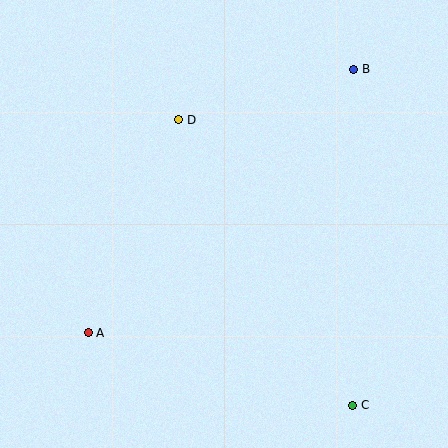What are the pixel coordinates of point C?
Point C is at (353, 405).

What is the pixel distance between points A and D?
The distance between A and D is 231 pixels.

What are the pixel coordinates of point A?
Point A is at (88, 333).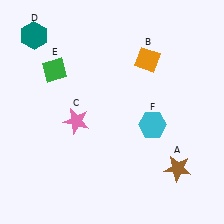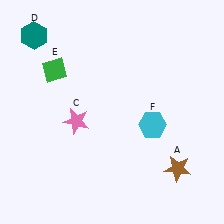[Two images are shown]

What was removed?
The orange diamond (B) was removed in Image 2.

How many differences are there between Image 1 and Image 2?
There is 1 difference between the two images.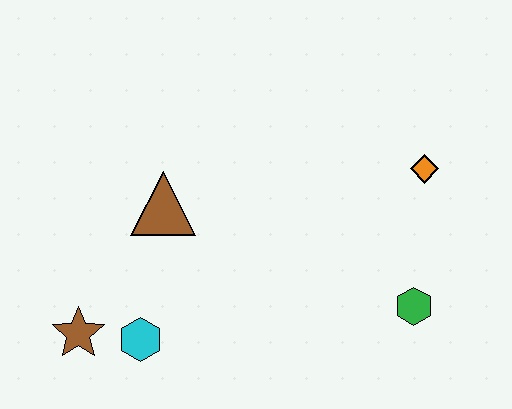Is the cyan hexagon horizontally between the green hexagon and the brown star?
Yes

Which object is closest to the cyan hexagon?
The brown star is closest to the cyan hexagon.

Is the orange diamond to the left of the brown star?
No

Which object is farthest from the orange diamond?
The brown star is farthest from the orange diamond.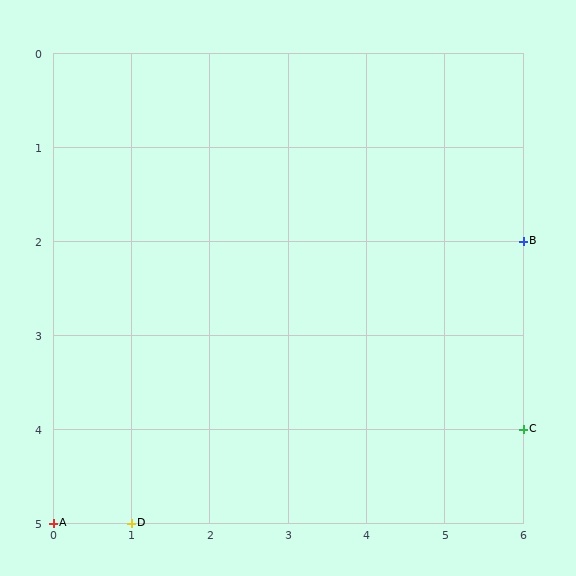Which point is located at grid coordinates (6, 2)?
Point B is at (6, 2).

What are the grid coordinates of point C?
Point C is at grid coordinates (6, 4).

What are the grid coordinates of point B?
Point B is at grid coordinates (6, 2).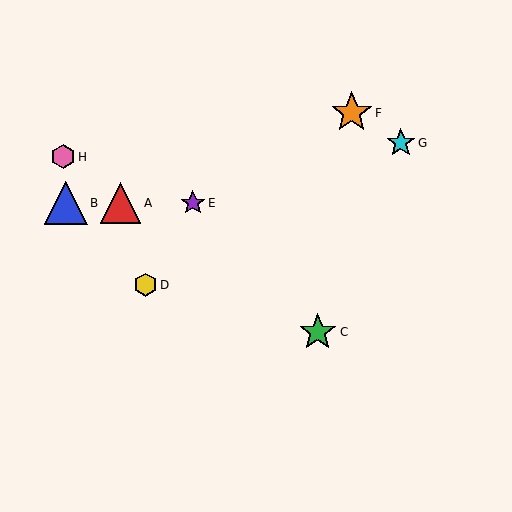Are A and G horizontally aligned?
No, A is at y≈203 and G is at y≈143.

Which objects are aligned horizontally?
Objects A, B, E are aligned horizontally.